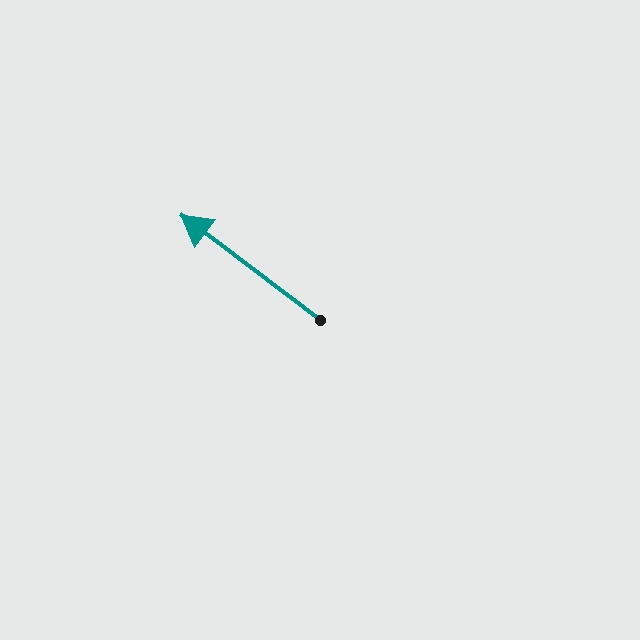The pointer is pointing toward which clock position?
Roughly 10 o'clock.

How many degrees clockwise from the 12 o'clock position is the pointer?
Approximately 307 degrees.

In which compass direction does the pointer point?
Northwest.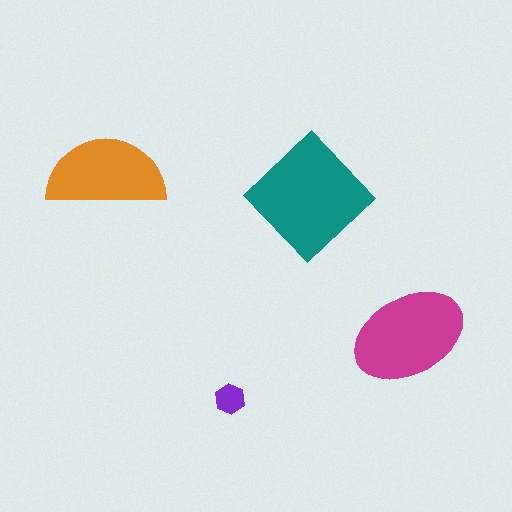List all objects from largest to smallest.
The teal diamond, the magenta ellipse, the orange semicircle, the purple hexagon.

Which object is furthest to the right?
The magenta ellipse is rightmost.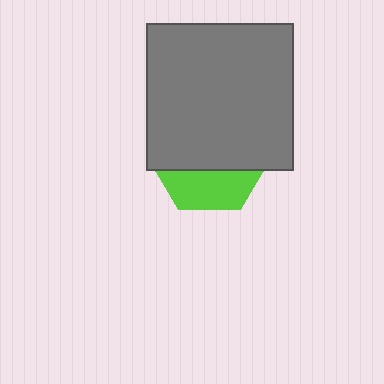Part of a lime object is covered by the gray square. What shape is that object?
It is a hexagon.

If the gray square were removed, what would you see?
You would see the complete lime hexagon.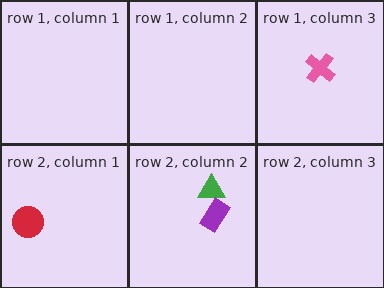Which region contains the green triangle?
The row 2, column 2 region.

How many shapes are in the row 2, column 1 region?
1.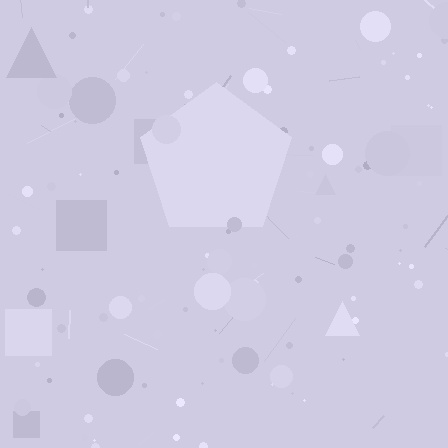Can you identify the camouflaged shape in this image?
The camouflaged shape is a pentagon.